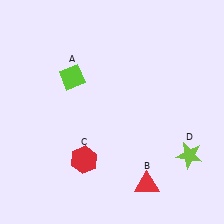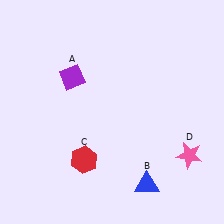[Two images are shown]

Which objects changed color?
A changed from lime to purple. B changed from red to blue. D changed from lime to pink.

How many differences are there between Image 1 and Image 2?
There are 3 differences between the two images.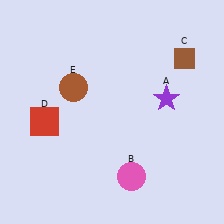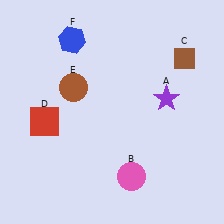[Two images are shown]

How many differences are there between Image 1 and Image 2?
There is 1 difference between the two images.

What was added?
A blue hexagon (F) was added in Image 2.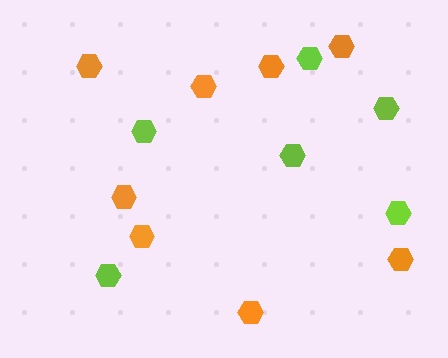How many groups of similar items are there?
There are 2 groups: one group of lime hexagons (6) and one group of orange hexagons (8).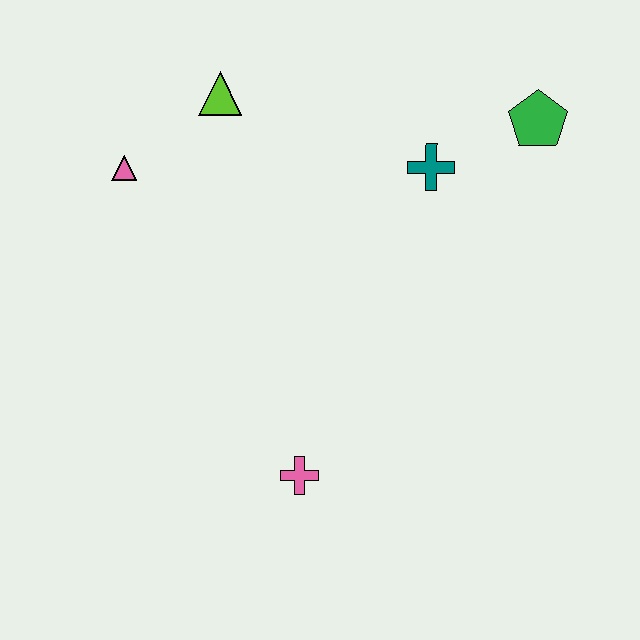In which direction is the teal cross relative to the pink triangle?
The teal cross is to the right of the pink triangle.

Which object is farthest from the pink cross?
The green pentagon is farthest from the pink cross.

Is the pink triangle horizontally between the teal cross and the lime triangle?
No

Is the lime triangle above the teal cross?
Yes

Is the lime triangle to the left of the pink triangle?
No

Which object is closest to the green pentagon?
The teal cross is closest to the green pentagon.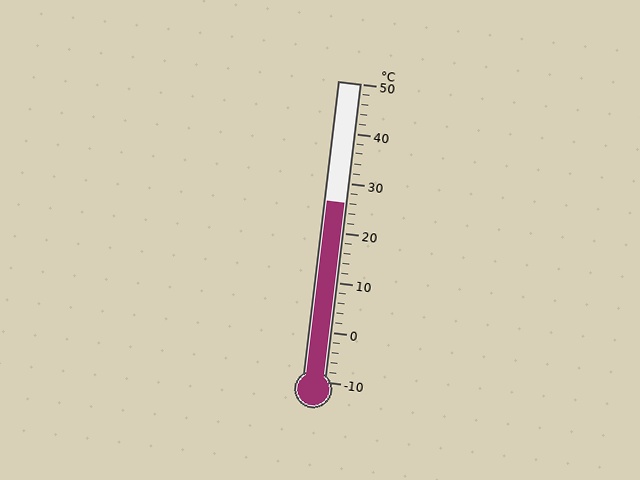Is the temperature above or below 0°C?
The temperature is above 0°C.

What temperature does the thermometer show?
The thermometer shows approximately 26°C.